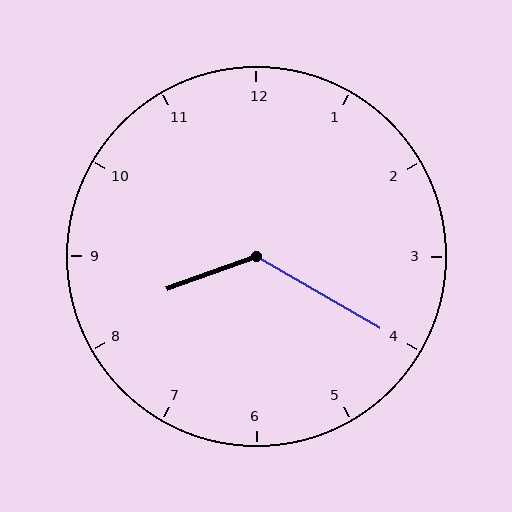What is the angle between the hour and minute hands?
Approximately 130 degrees.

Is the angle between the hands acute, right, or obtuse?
It is obtuse.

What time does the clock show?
8:20.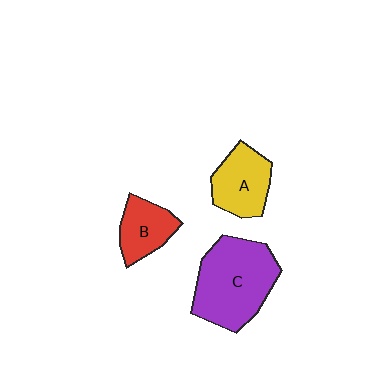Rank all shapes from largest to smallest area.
From largest to smallest: C (purple), A (yellow), B (red).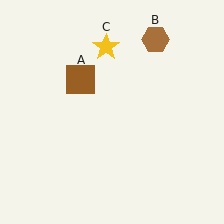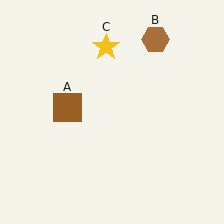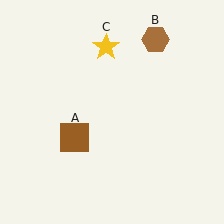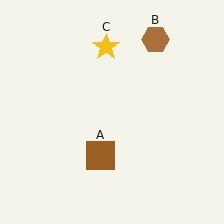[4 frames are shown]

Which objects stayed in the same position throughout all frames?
Brown hexagon (object B) and yellow star (object C) remained stationary.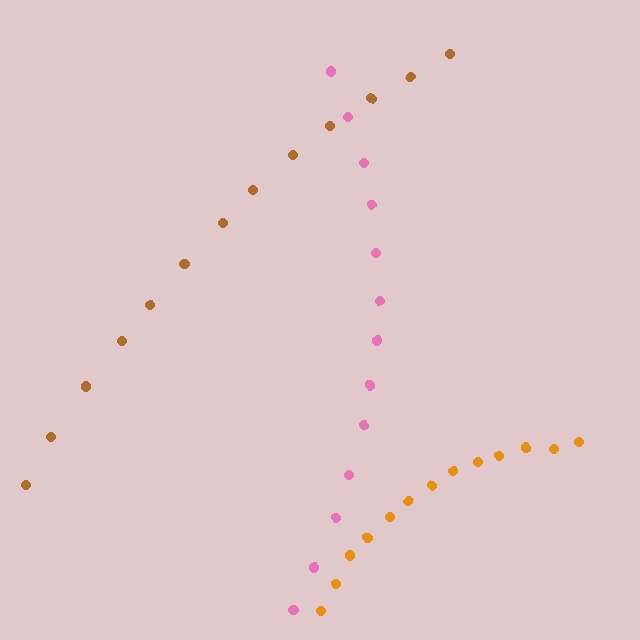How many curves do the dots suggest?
There are 3 distinct paths.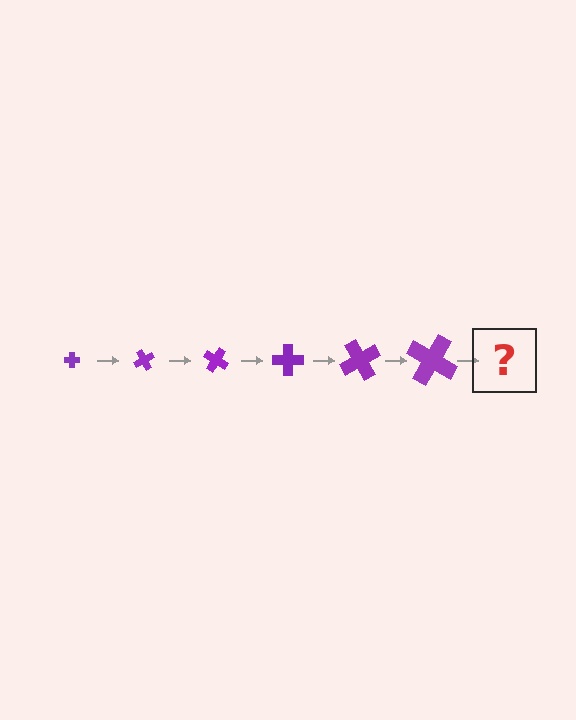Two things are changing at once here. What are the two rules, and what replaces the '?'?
The two rules are that the cross grows larger each step and it rotates 60 degrees each step. The '?' should be a cross, larger than the previous one and rotated 360 degrees from the start.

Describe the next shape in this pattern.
It should be a cross, larger than the previous one and rotated 360 degrees from the start.